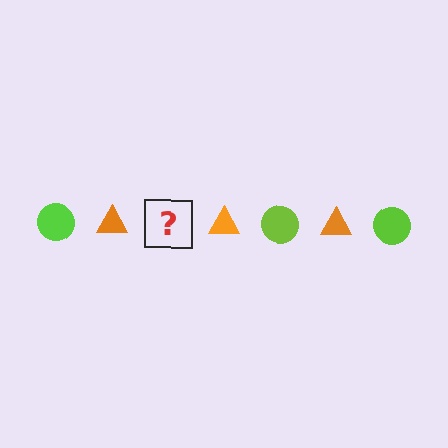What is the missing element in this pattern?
The missing element is a lime circle.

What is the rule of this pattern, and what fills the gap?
The rule is that the pattern alternates between lime circle and orange triangle. The gap should be filled with a lime circle.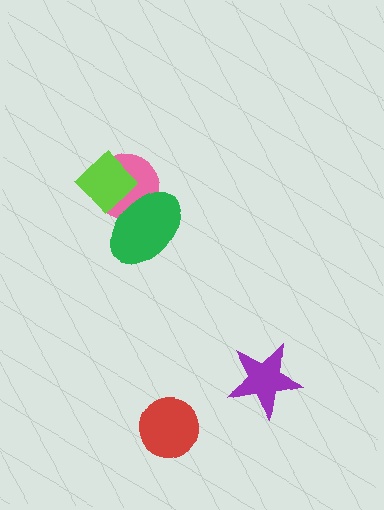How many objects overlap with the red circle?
0 objects overlap with the red circle.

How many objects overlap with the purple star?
0 objects overlap with the purple star.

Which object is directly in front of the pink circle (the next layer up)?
The lime diamond is directly in front of the pink circle.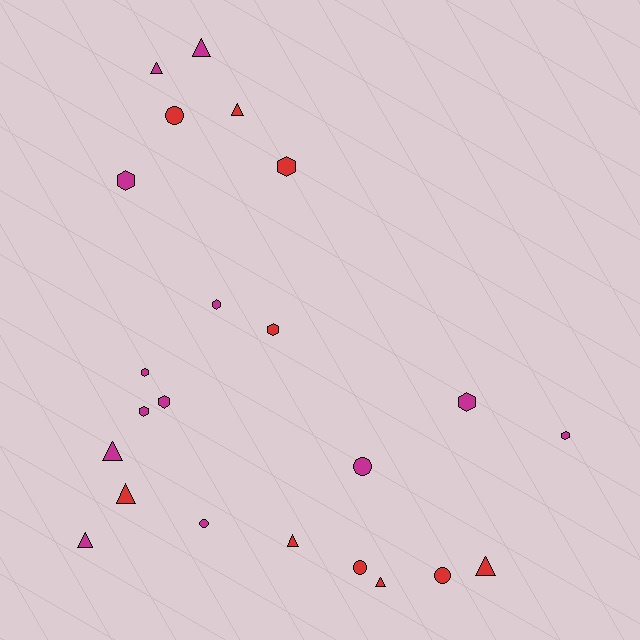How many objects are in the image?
There are 23 objects.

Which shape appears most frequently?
Hexagon, with 9 objects.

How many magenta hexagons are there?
There are 7 magenta hexagons.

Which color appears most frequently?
Magenta, with 13 objects.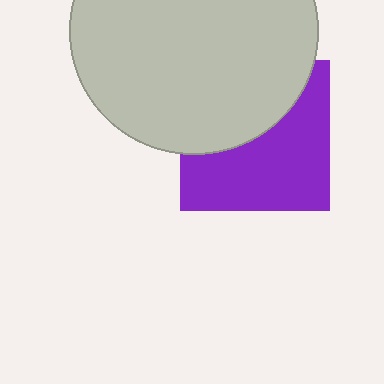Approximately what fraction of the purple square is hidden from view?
Roughly 44% of the purple square is hidden behind the light gray circle.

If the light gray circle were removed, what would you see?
You would see the complete purple square.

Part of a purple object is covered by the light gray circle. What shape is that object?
It is a square.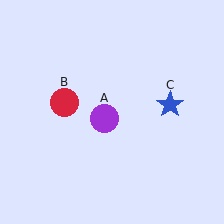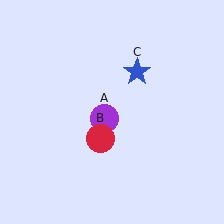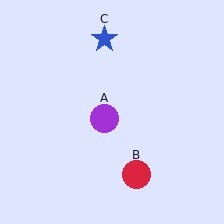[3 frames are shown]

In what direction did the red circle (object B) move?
The red circle (object B) moved down and to the right.